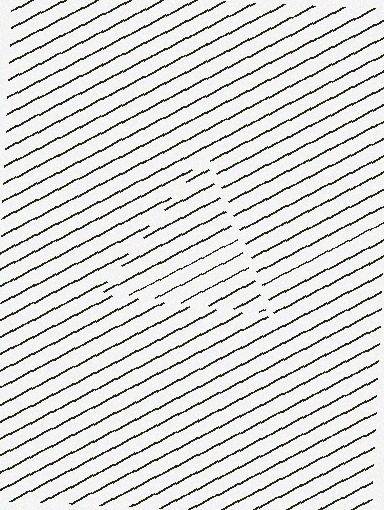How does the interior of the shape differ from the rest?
The interior of the shape contains the same grating, shifted by half a period — the contour is defined by the phase discontinuity where line-ends from the inner and outer gratings abut.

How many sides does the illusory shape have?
3 sides — the line-ends trace a triangle.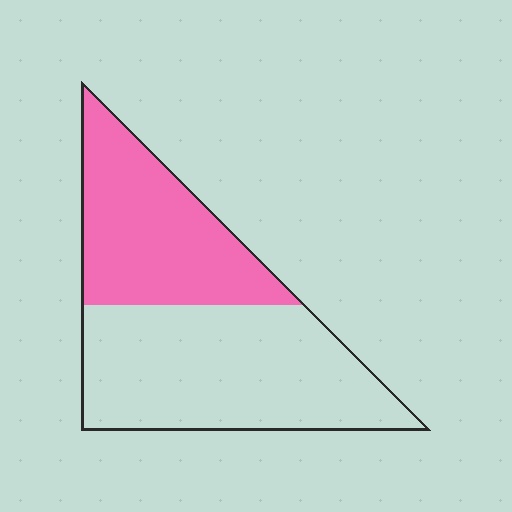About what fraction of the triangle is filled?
About two fifths (2/5).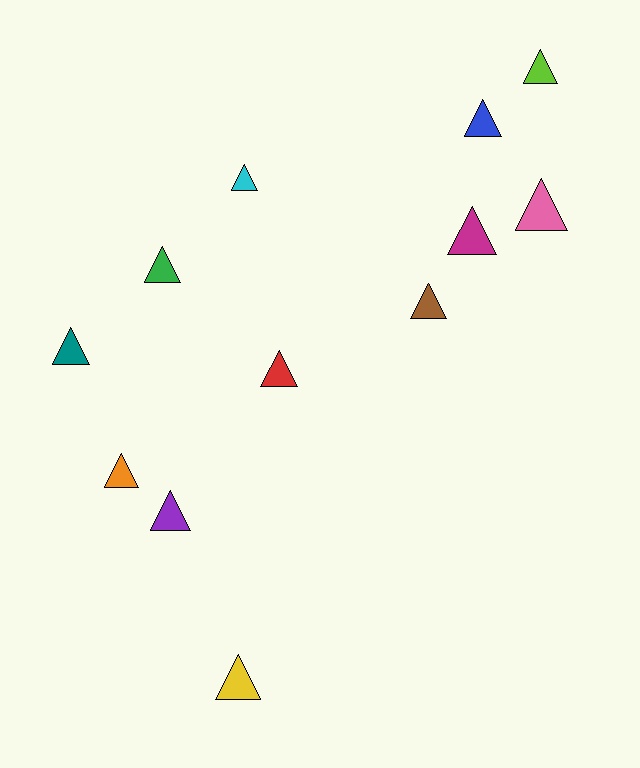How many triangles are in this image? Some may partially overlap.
There are 12 triangles.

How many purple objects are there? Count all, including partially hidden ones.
There is 1 purple object.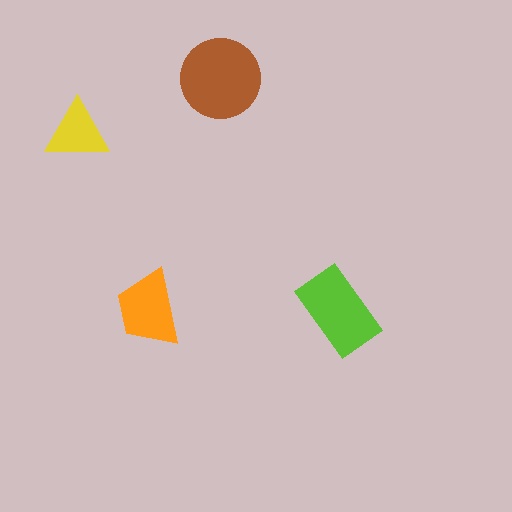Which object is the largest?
The brown circle.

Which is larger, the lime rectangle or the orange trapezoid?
The lime rectangle.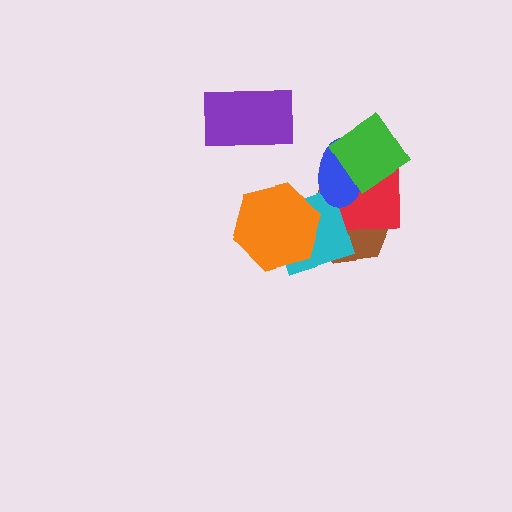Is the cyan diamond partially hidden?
Yes, it is partially covered by another shape.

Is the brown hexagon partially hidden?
Yes, it is partially covered by another shape.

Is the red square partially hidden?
Yes, it is partially covered by another shape.